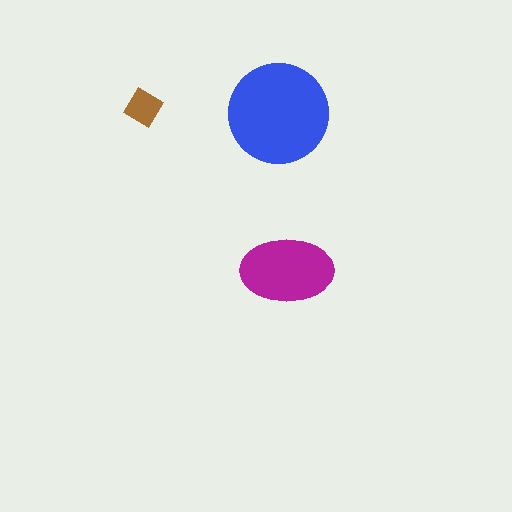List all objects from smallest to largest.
The brown diamond, the magenta ellipse, the blue circle.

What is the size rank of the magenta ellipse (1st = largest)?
2nd.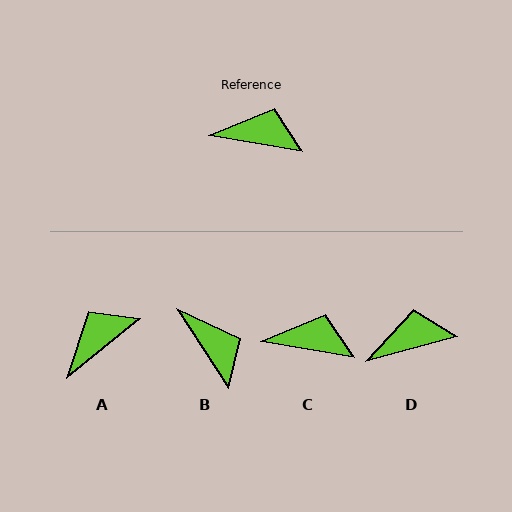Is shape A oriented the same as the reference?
No, it is off by about 49 degrees.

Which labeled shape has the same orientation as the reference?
C.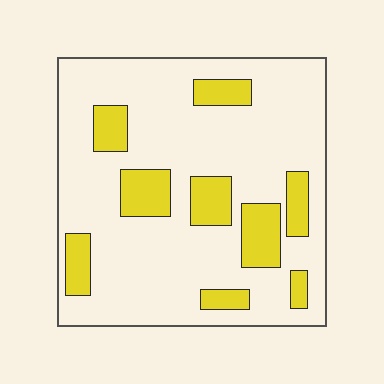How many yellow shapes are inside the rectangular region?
9.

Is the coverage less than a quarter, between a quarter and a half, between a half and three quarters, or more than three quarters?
Less than a quarter.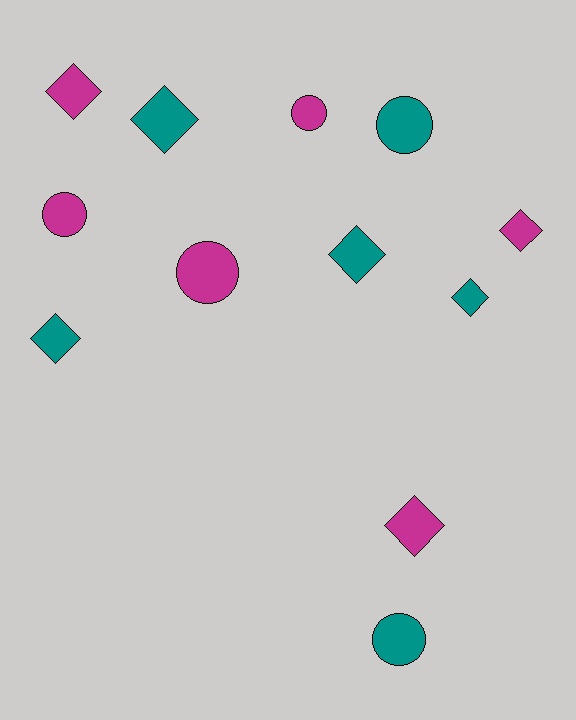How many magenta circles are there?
There are 3 magenta circles.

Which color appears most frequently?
Teal, with 6 objects.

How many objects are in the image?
There are 12 objects.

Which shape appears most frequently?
Diamond, with 7 objects.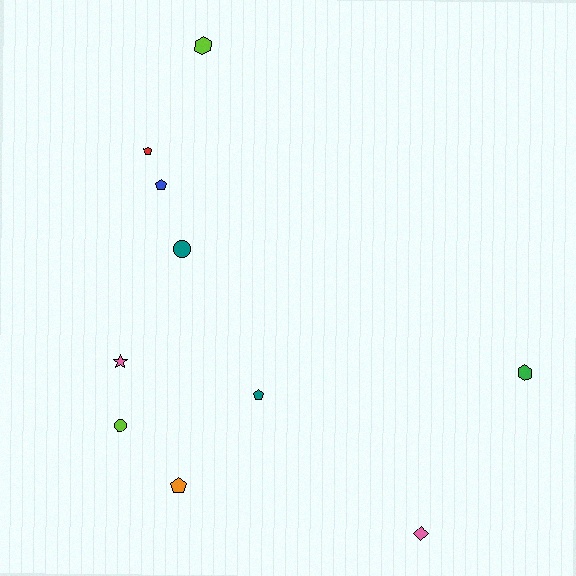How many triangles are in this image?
There are no triangles.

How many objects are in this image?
There are 10 objects.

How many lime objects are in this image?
There are 2 lime objects.